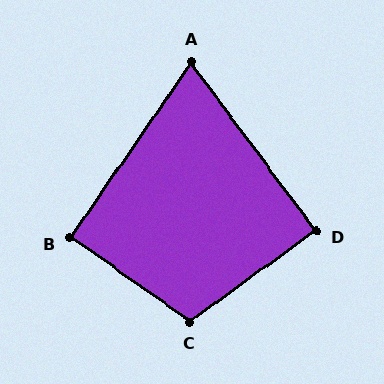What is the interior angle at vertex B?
Approximately 91 degrees (approximately right).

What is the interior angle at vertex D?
Approximately 89 degrees (approximately right).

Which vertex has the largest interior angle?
C, at approximately 109 degrees.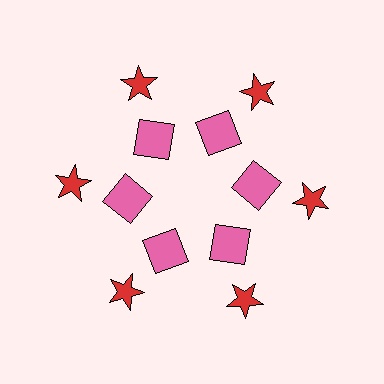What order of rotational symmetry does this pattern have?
This pattern has 6-fold rotational symmetry.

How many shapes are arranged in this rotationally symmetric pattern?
There are 12 shapes, arranged in 6 groups of 2.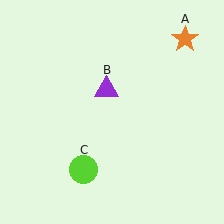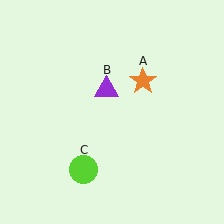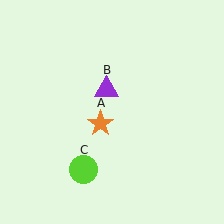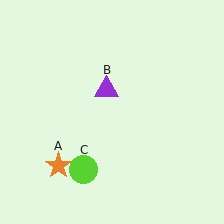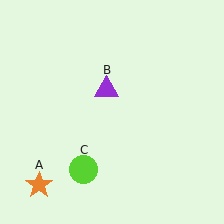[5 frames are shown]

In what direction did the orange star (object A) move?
The orange star (object A) moved down and to the left.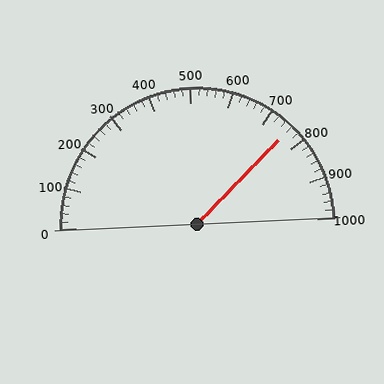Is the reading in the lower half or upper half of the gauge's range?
The reading is in the upper half of the range (0 to 1000).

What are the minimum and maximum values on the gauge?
The gauge ranges from 0 to 1000.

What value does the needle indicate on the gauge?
The needle indicates approximately 760.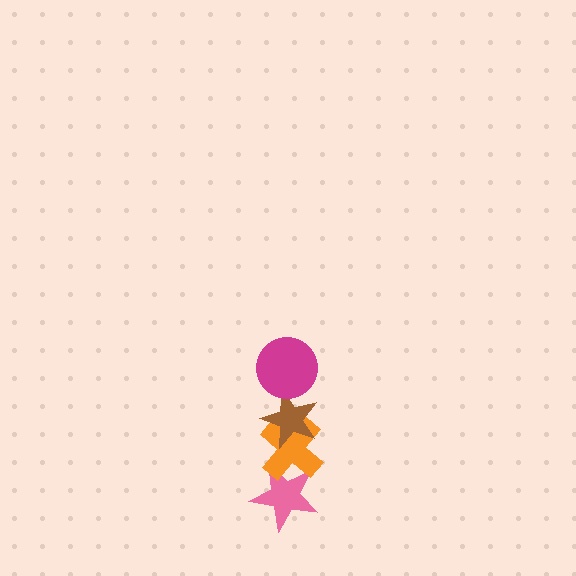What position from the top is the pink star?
The pink star is 4th from the top.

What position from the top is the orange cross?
The orange cross is 3rd from the top.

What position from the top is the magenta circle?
The magenta circle is 1st from the top.